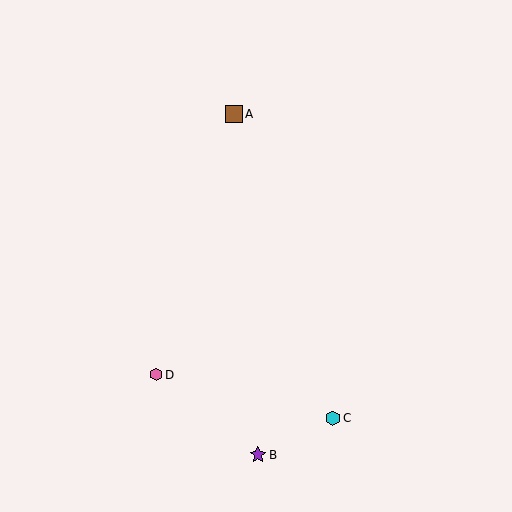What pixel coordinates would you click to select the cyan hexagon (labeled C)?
Click at (333, 418) to select the cyan hexagon C.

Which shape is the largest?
The brown square (labeled A) is the largest.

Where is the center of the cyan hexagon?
The center of the cyan hexagon is at (333, 418).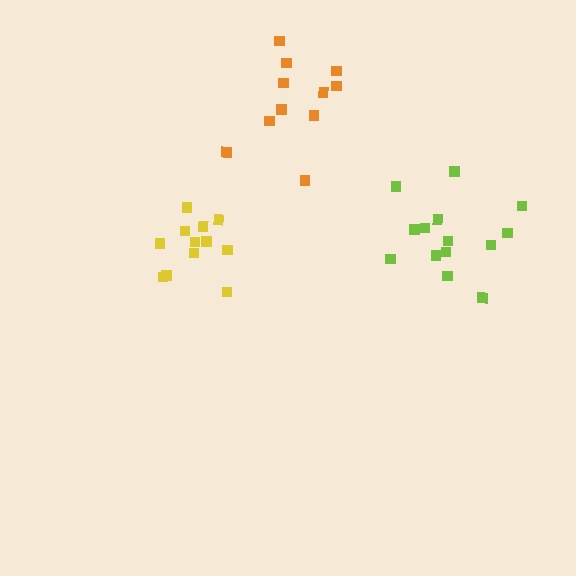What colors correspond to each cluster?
The clusters are colored: orange, yellow, lime.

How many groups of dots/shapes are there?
There are 3 groups.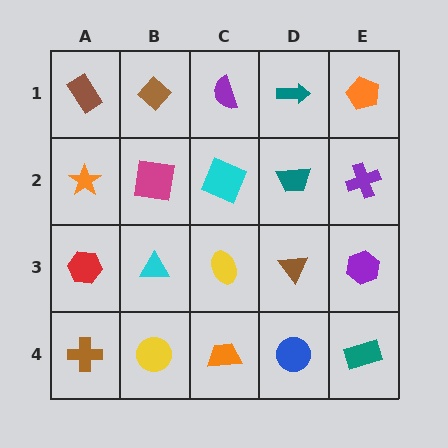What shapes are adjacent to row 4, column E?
A purple hexagon (row 3, column E), a blue circle (row 4, column D).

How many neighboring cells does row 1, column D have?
3.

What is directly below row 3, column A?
A brown cross.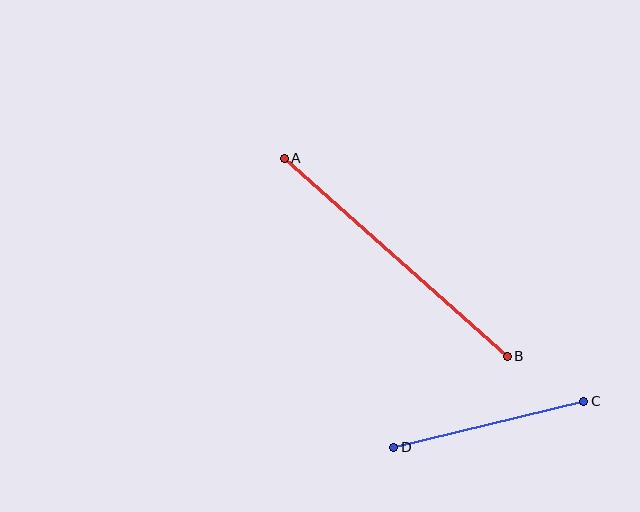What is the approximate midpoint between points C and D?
The midpoint is at approximately (489, 424) pixels.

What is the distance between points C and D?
The distance is approximately 196 pixels.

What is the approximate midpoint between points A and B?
The midpoint is at approximately (396, 257) pixels.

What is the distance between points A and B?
The distance is approximately 298 pixels.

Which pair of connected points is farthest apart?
Points A and B are farthest apart.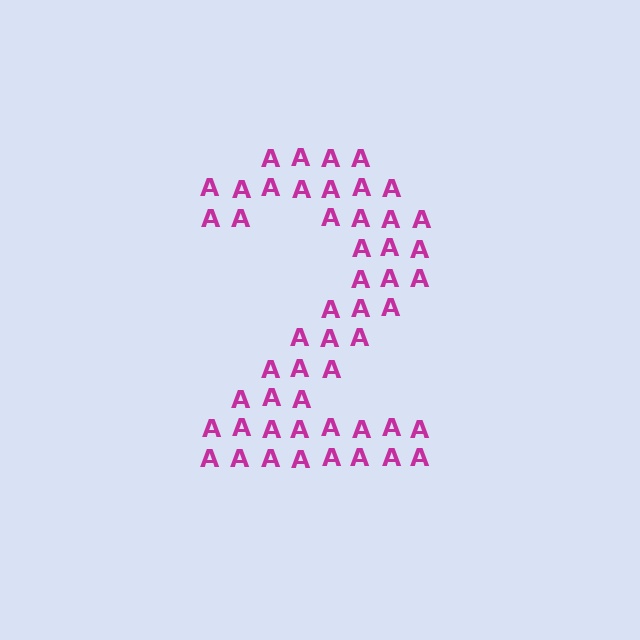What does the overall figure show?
The overall figure shows the digit 2.